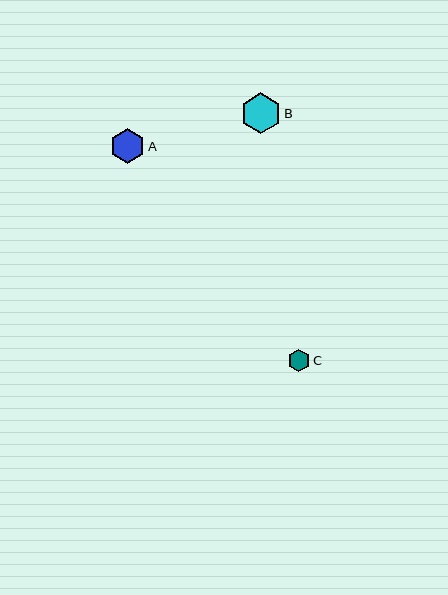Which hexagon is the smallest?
Hexagon C is the smallest with a size of approximately 23 pixels.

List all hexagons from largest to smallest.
From largest to smallest: B, A, C.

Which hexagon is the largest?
Hexagon B is the largest with a size of approximately 40 pixels.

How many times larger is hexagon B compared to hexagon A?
Hexagon B is approximately 1.2 times the size of hexagon A.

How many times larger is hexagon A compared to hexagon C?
Hexagon A is approximately 1.5 times the size of hexagon C.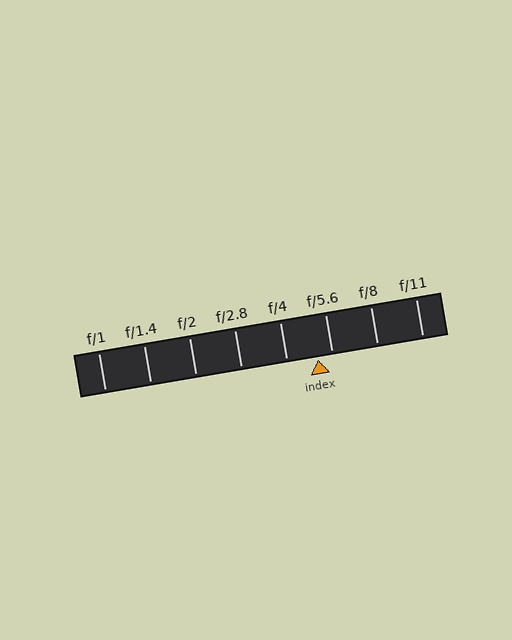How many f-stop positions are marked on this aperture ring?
There are 8 f-stop positions marked.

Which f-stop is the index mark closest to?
The index mark is closest to f/5.6.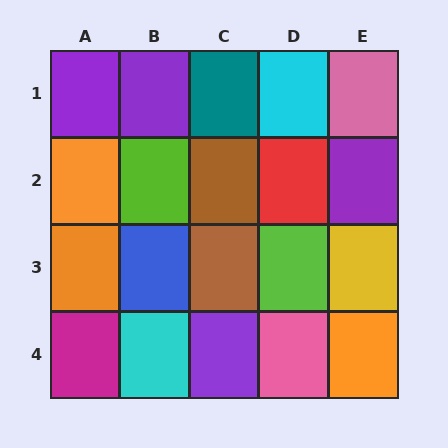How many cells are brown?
2 cells are brown.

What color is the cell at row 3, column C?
Brown.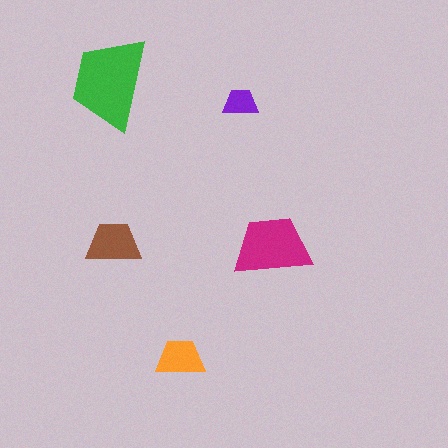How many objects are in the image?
There are 5 objects in the image.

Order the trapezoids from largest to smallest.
the green one, the magenta one, the brown one, the orange one, the purple one.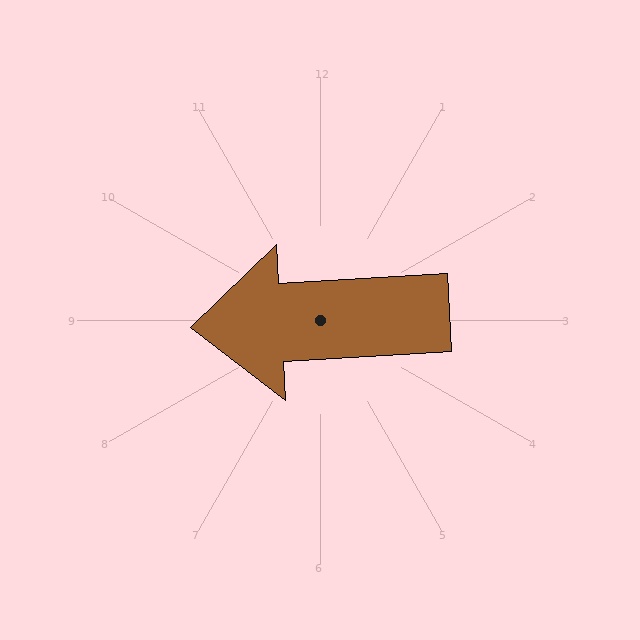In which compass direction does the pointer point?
West.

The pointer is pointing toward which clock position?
Roughly 9 o'clock.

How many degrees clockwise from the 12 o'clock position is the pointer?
Approximately 267 degrees.